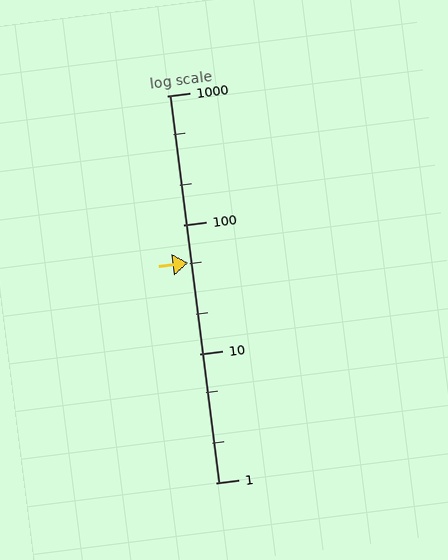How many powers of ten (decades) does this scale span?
The scale spans 3 decades, from 1 to 1000.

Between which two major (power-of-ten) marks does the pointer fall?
The pointer is between 10 and 100.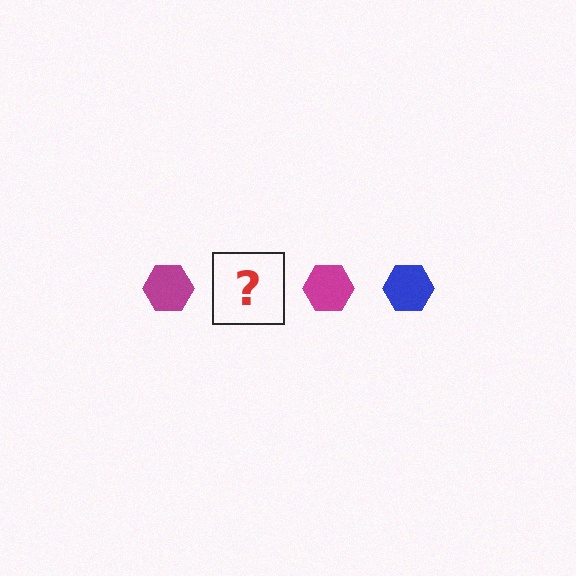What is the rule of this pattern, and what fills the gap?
The rule is that the pattern cycles through magenta, blue hexagons. The gap should be filled with a blue hexagon.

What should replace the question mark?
The question mark should be replaced with a blue hexagon.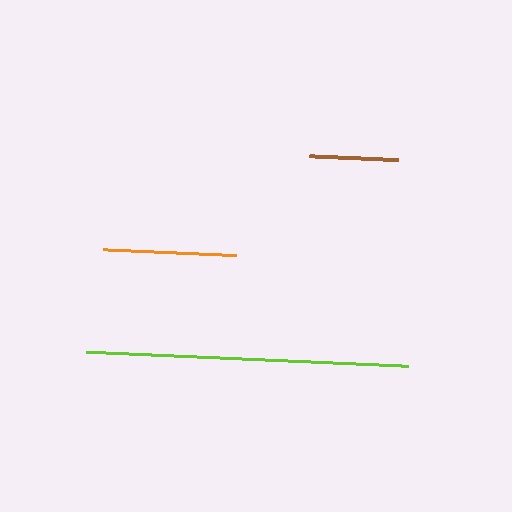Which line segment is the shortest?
The brown line is the shortest at approximately 89 pixels.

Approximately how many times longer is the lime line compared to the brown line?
The lime line is approximately 3.6 times the length of the brown line.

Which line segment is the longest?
The lime line is the longest at approximately 322 pixels.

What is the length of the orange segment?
The orange segment is approximately 133 pixels long.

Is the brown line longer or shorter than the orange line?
The orange line is longer than the brown line.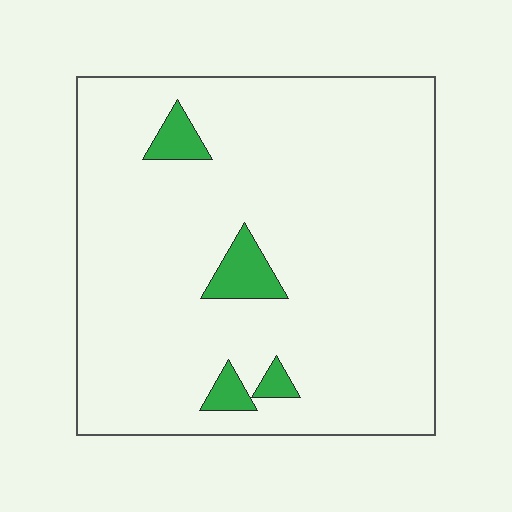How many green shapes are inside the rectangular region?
4.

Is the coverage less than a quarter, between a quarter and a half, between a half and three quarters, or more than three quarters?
Less than a quarter.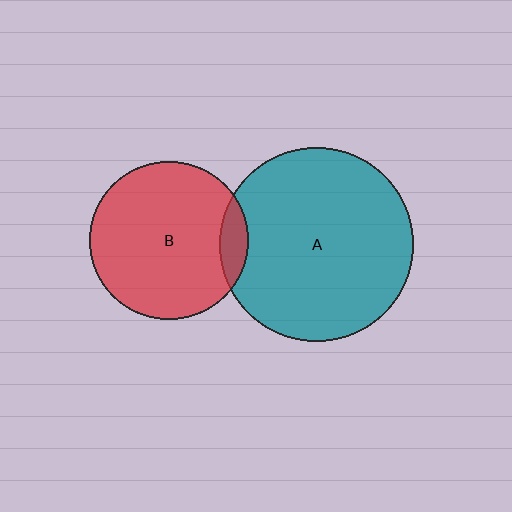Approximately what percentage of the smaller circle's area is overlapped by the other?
Approximately 10%.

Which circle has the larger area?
Circle A (teal).